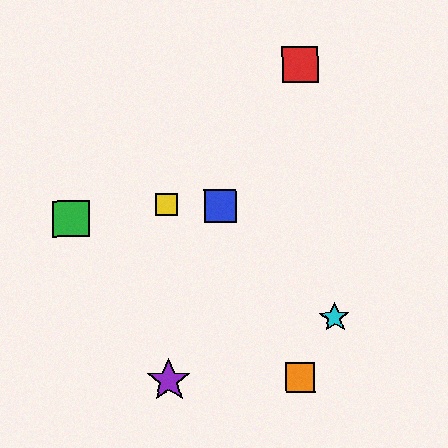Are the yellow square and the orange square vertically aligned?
No, the yellow square is at x≈166 and the orange square is at x≈300.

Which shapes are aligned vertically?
The yellow square, the purple star are aligned vertically.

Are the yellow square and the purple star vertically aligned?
Yes, both are at x≈166.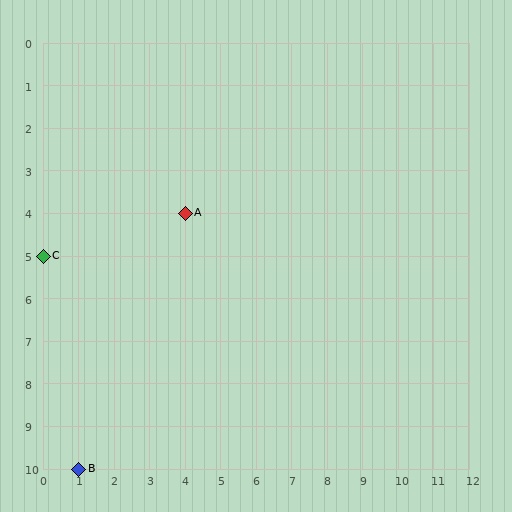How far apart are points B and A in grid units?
Points B and A are 3 columns and 6 rows apart (about 6.7 grid units diagonally).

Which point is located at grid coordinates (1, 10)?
Point B is at (1, 10).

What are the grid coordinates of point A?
Point A is at grid coordinates (4, 4).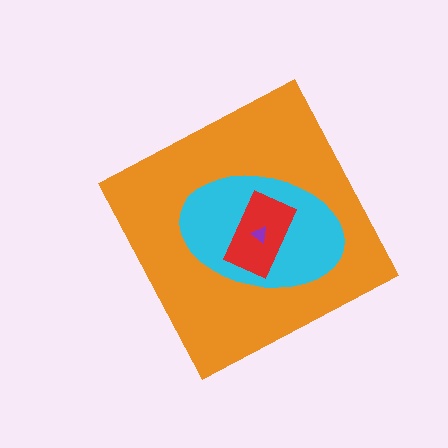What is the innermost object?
The purple triangle.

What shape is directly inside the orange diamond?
The cyan ellipse.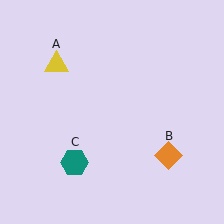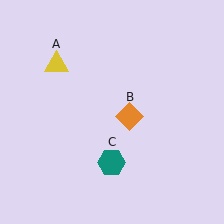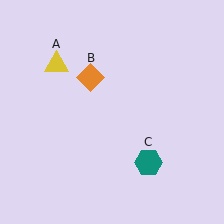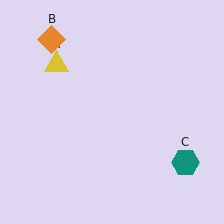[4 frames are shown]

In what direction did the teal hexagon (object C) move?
The teal hexagon (object C) moved right.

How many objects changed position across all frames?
2 objects changed position: orange diamond (object B), teal hexagon (object C).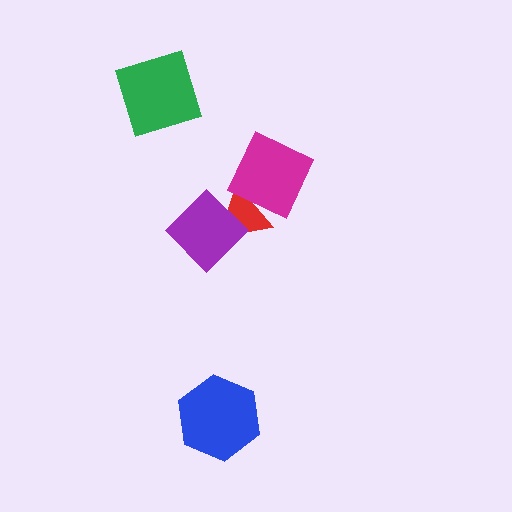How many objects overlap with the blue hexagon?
0 objects overlap with the blue hexagon.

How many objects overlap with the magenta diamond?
1 object overlaps with the magenta diamond.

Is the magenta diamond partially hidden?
No, no other shape covers it.